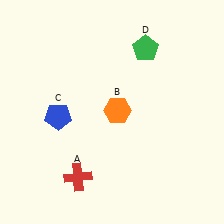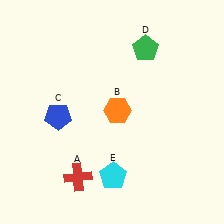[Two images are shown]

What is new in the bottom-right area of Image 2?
A cyan pentagon (E) was added in the bottom-right area of Image 2.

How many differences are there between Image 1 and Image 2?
There is 1 difference between the two images.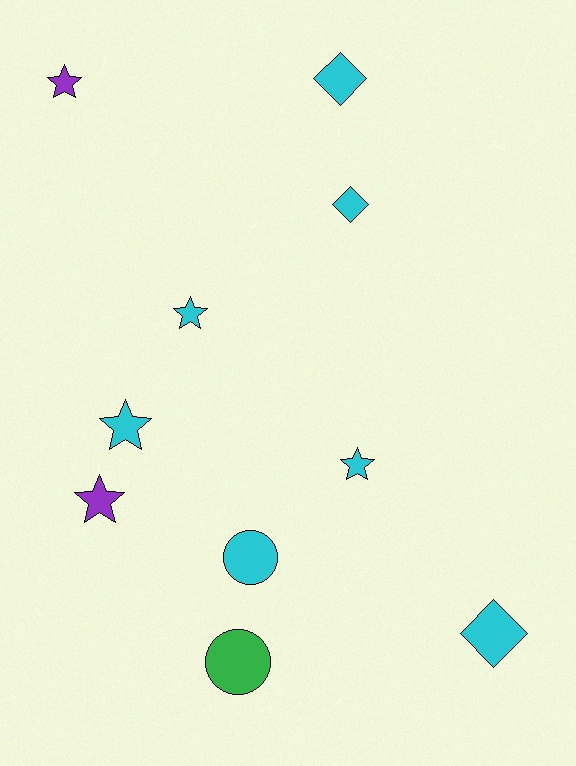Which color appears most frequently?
Cyan, with 7 objects.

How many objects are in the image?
There are 10 objects.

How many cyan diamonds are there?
There are 3 cyan diamonds.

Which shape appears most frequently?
Star, with 5 objects.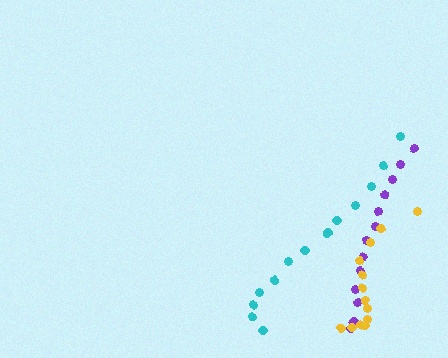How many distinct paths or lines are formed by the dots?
There are 3 distinct paths.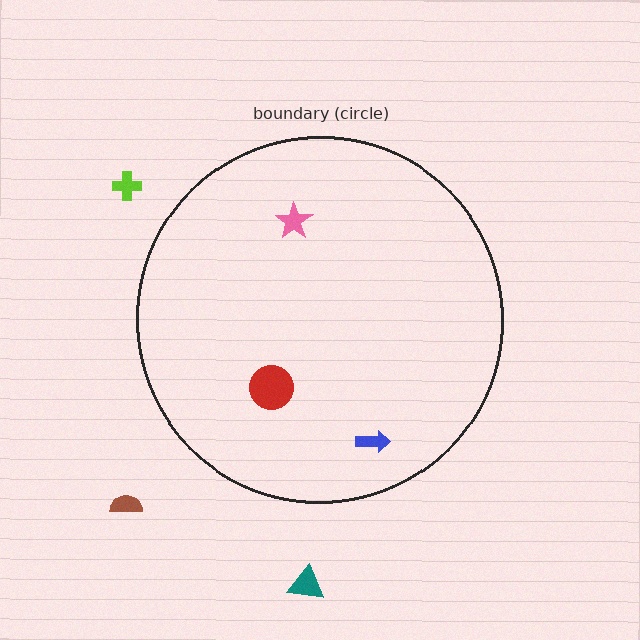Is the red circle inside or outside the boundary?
Inside.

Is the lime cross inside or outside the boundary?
Outside.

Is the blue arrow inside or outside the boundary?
Inside.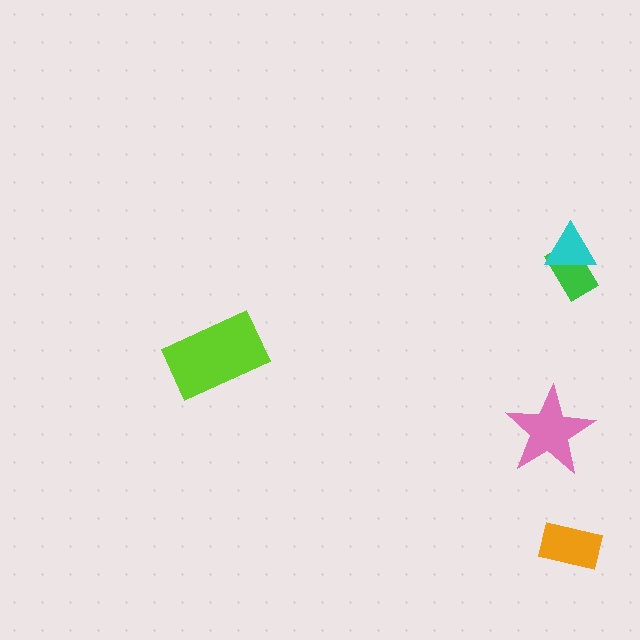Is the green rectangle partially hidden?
Yes, it is partially covered by another shape.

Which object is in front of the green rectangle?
The cyan triangle is in front of the green rectangle.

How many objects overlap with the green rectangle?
1 object overlaps with the green rectangle.